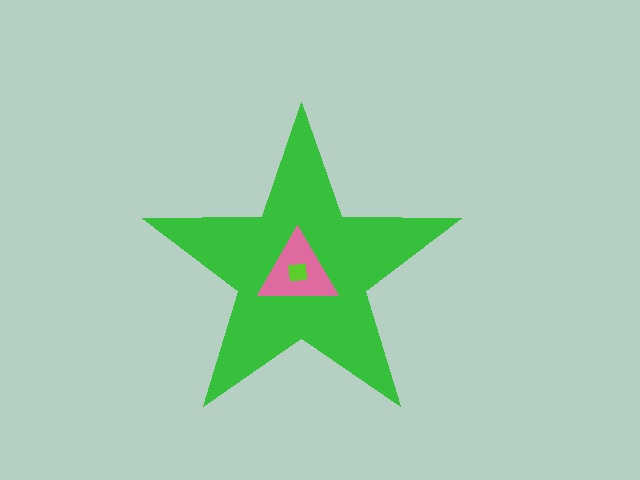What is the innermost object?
The lime square.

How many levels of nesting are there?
3.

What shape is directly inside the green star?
The pink triangle.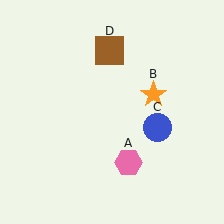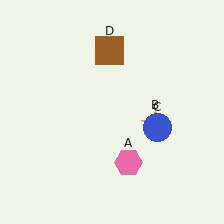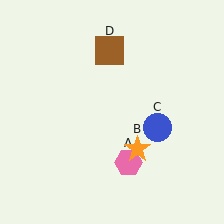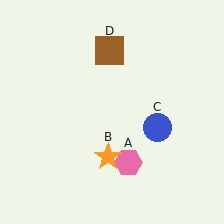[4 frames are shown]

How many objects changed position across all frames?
1 object changed position: orange star (object B).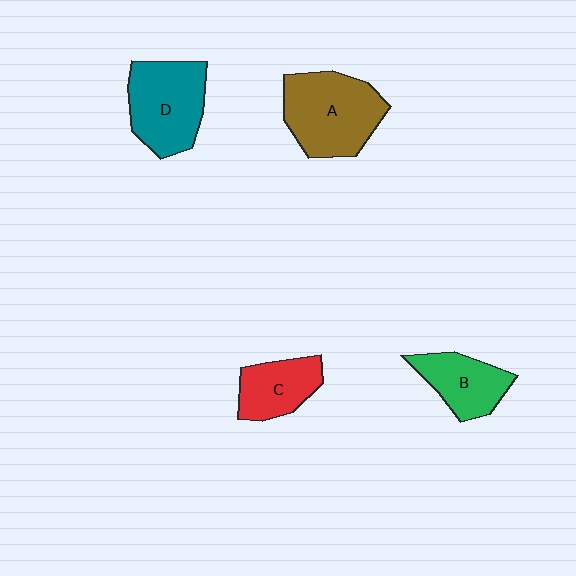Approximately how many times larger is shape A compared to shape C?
Approximately 1.7 times.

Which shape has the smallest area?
Shape C (red).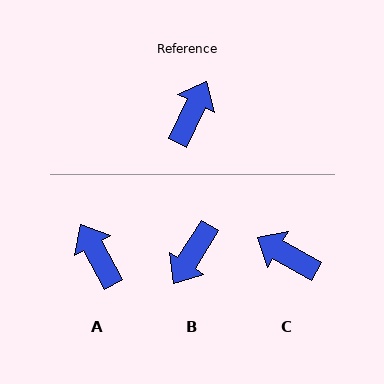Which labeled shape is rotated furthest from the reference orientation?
B, about 173 degrees away.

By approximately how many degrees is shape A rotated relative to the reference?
Approximately 54 degrees counter-clockwise.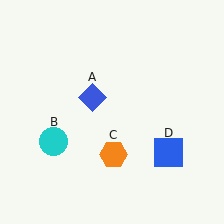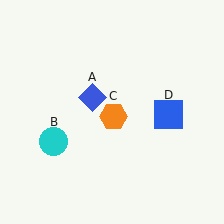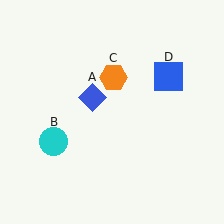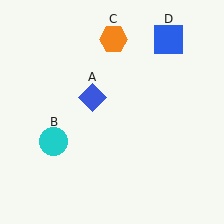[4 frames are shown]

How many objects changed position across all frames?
2 objects changed position: orange hexagon (object C), blue square (object D).